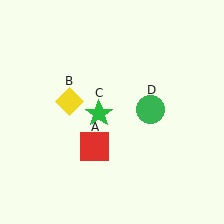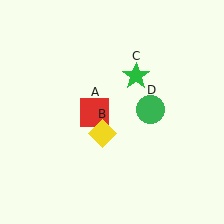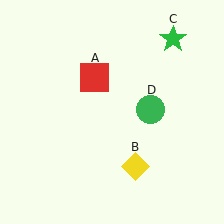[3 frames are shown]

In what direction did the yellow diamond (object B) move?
The yellow diamond (object B) moved down and to the right.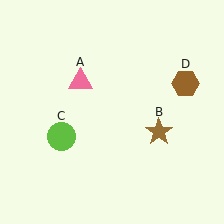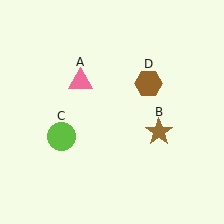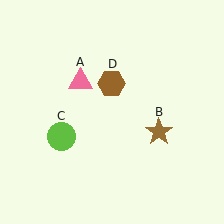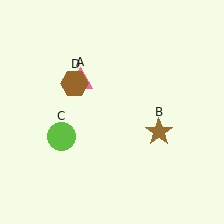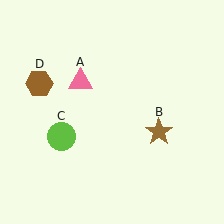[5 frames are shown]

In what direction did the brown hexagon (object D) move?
The brown hexagon (object D) moved left.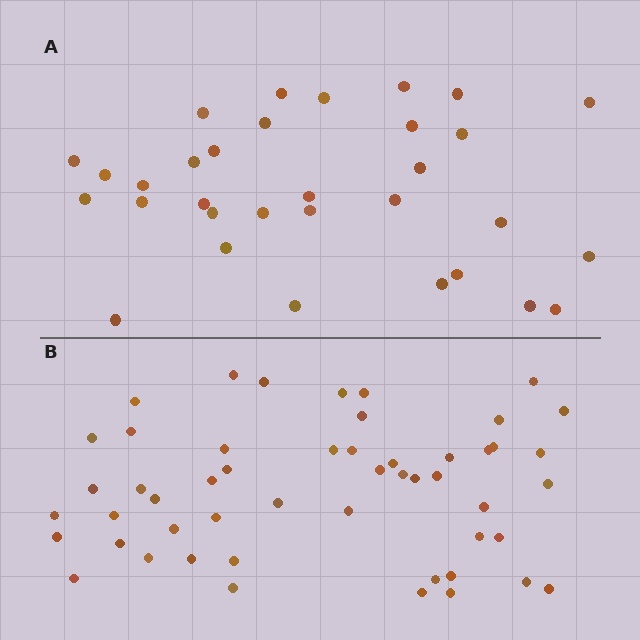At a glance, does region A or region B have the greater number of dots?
Region B (the bottom region) has more dots.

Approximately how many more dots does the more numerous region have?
Region B has approximately 20 more dots than region A.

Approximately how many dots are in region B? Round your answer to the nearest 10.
About 50 dots. (The exact count is 51, which rounds to 50.)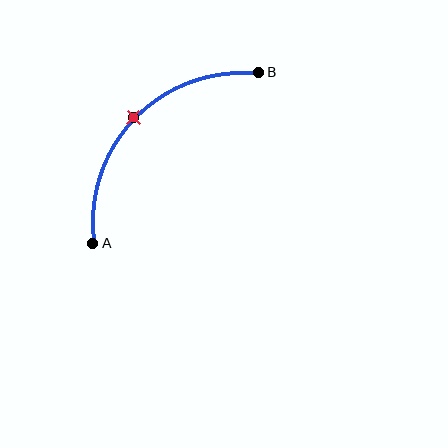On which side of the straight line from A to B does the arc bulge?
The arc bulges above and to the left of the straight line connecting A and B.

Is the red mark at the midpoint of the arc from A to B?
Yes. The red mark lies on the arc at equal arc-length from both A and B — it is the arc midpoint.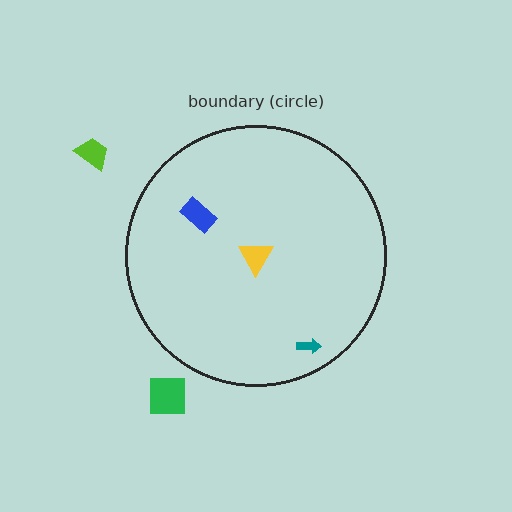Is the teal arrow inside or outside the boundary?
Inside.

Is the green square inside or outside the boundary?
Outside.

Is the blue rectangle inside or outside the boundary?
Inside.